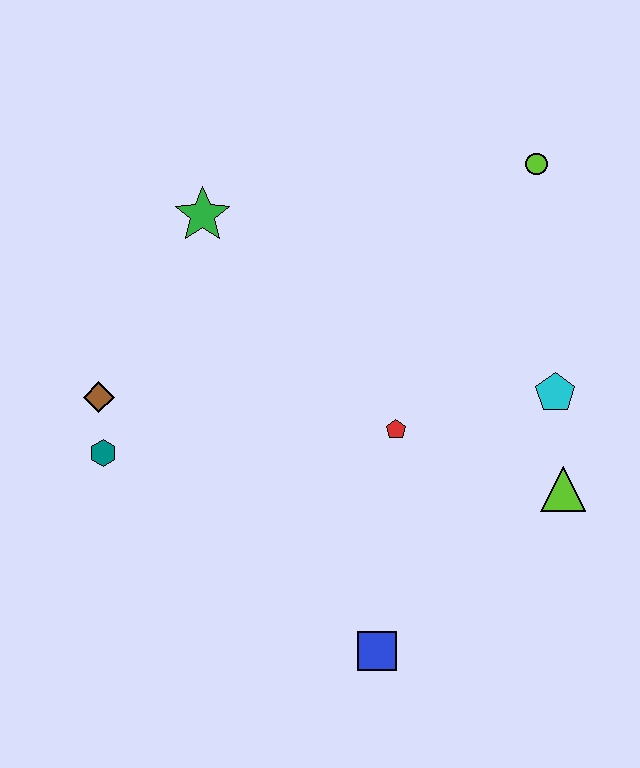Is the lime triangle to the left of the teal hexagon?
No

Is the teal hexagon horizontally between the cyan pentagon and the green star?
No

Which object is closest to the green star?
The brown diamond is closest to the green star.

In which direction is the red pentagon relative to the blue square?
The red pentagon is above the blue square.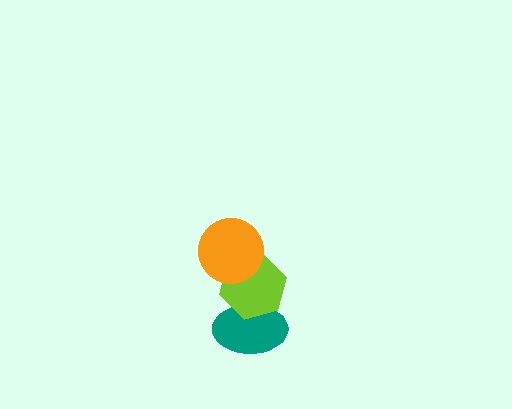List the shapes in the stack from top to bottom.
From top to bottom: the orange circle, the lime hexagon, the teal ellipse.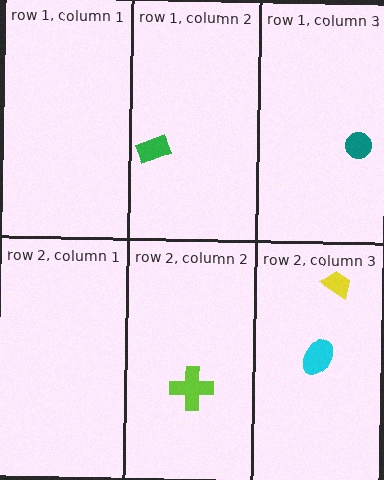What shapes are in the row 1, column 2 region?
The green rectangle.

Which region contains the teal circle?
The row 1, column 3 region.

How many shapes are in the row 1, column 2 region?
1.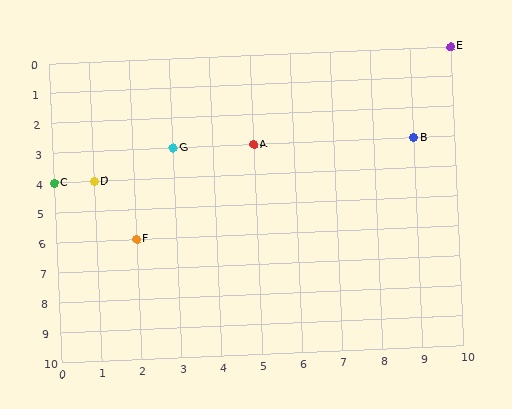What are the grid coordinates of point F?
Point F is at grid coordinates (2, 6).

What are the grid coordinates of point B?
Point B is at grid coordinates (9, 3).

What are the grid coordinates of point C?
Point C is at grid coordinates (0, 4).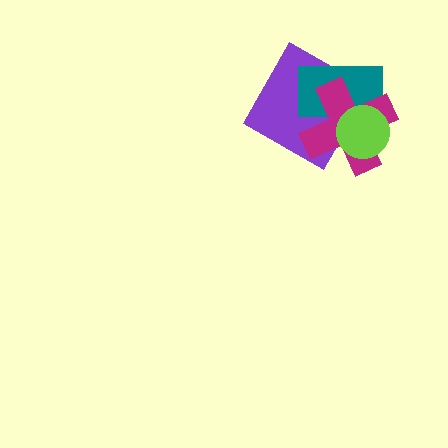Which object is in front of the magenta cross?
The lime circle is in front of the magenta cross.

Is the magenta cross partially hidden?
Yes, it is partially covered by another shape.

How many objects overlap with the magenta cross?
3 objects overlap with the magenta cross.